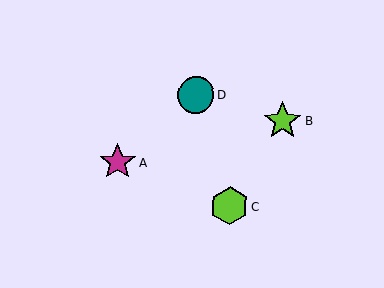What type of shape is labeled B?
Shape B is a lime star.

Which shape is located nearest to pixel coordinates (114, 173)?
The magenta star (labeled A) at (118, 162) is nearest to that location.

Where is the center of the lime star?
The center of the lime star is at (283, 121).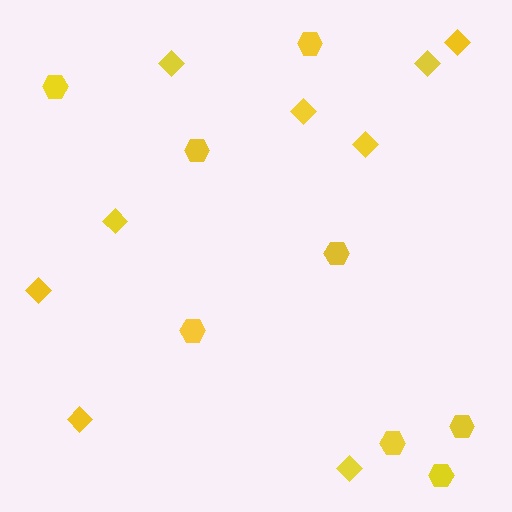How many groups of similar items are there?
There are 2 groups: one group of hexagons (8) and one group of diamonds (9).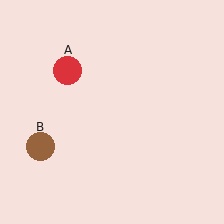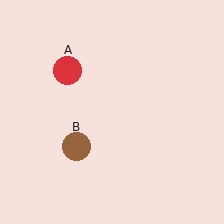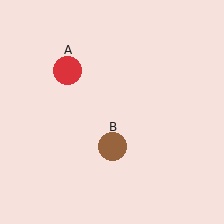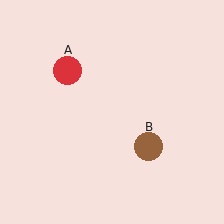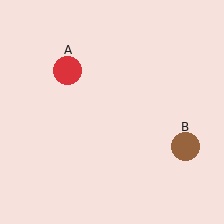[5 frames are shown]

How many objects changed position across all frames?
1 object changed position: brown circle (object B).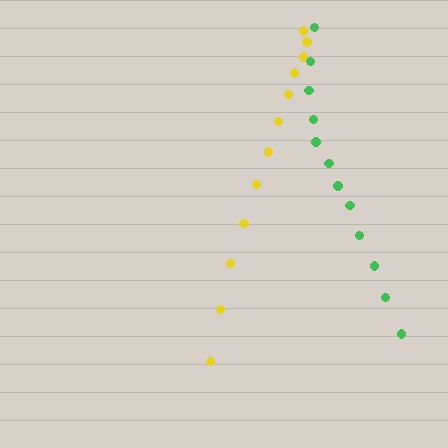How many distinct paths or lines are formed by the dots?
There are 2 distinct paths.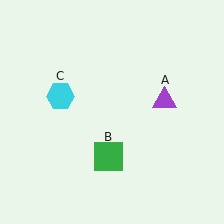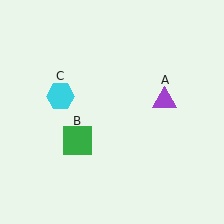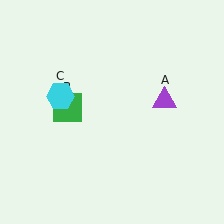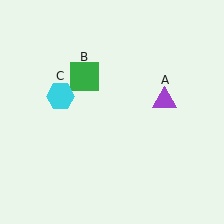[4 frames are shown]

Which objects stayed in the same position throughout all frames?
Purple triangle (object A) and cyan hexagon (object C) remained stationary.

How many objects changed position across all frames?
1 object changed position: green square (object B).